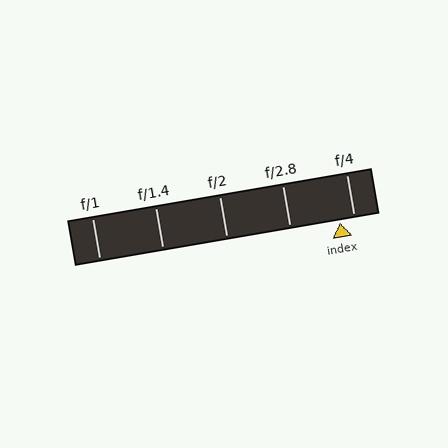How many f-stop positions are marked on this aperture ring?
There are 5 f-stop positions marked.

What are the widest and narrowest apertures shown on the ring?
The widest aperture shown is f/1 and the narrowest is f/4.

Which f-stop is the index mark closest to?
The index mark is closest to f/4.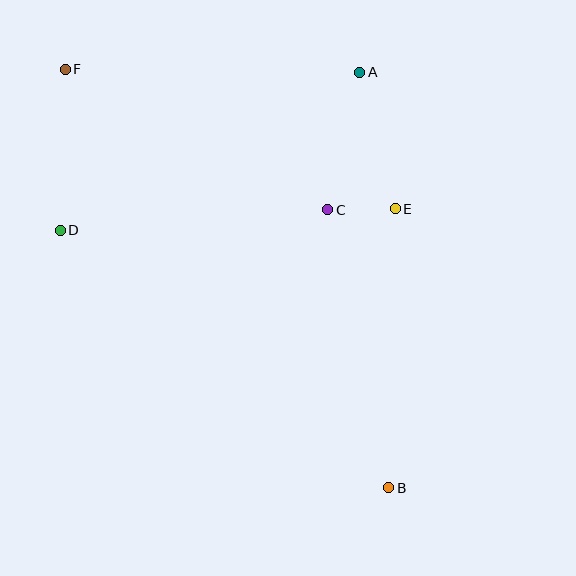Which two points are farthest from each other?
Points B and F are farthest from each other.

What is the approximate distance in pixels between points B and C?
The distance between B and C is approximately 285 pixels.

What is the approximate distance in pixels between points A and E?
The distance between A and E is approximately 141 pixels.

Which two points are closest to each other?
Points C and E are closest to each other.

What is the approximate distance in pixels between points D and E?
The distance between D and E is approximately 335 pixels.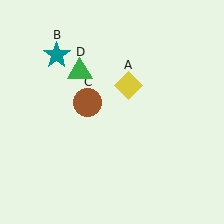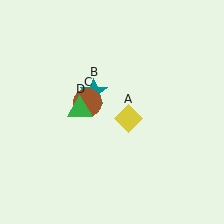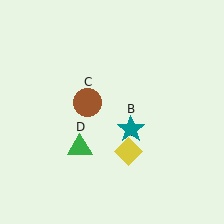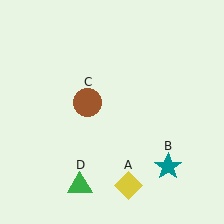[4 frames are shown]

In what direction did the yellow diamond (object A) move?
The yellow diamond (object A) moved down.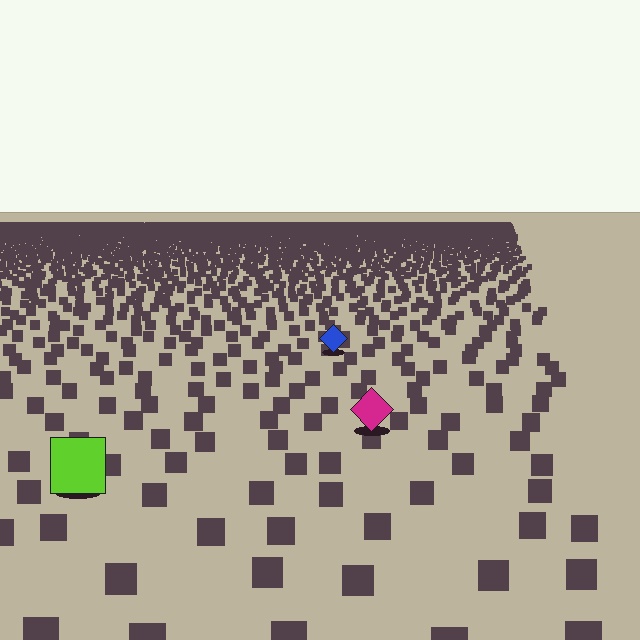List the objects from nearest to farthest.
From nearest to farthest: the lime square, the magenta diamond, the blue diamond.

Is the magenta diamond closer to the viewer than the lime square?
No. The lime square is closer — you can tell from the texture gradient: the ground texture is coarser near it.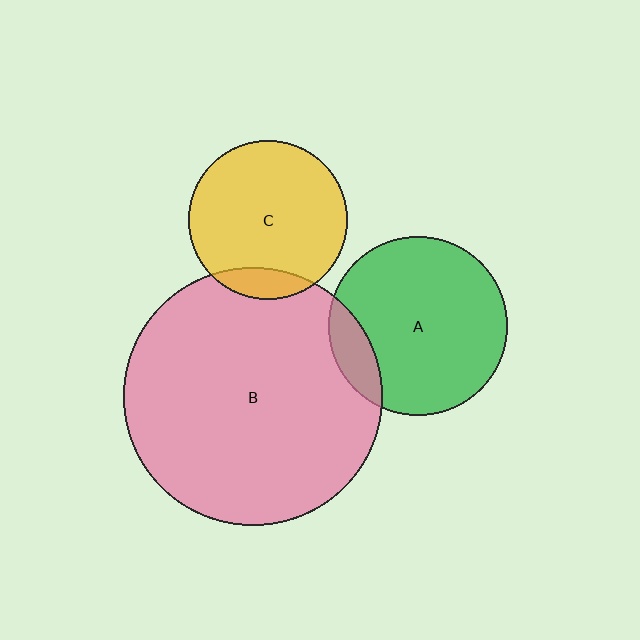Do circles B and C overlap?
Yes.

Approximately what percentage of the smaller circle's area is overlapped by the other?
Approximately 10%.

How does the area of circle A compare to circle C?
Approximately 1.3 times.